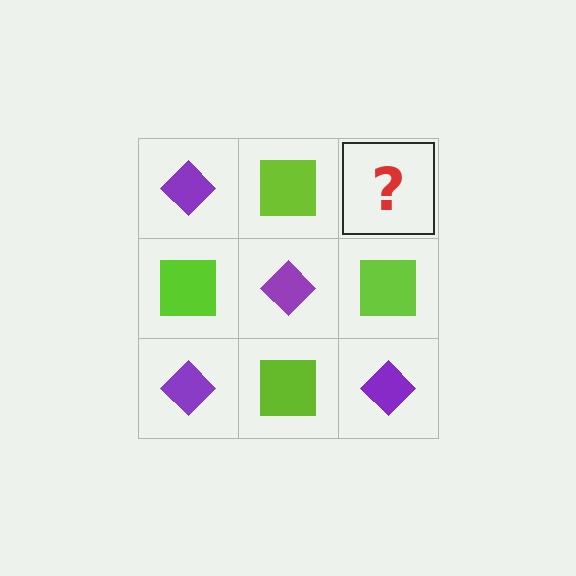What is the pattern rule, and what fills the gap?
The rule is that it alternates purple diamond and lime square in a checkerboard pattern. The gap should be filled with a purple diamond.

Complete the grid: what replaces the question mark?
The question mark should be replaced with a purple diamond.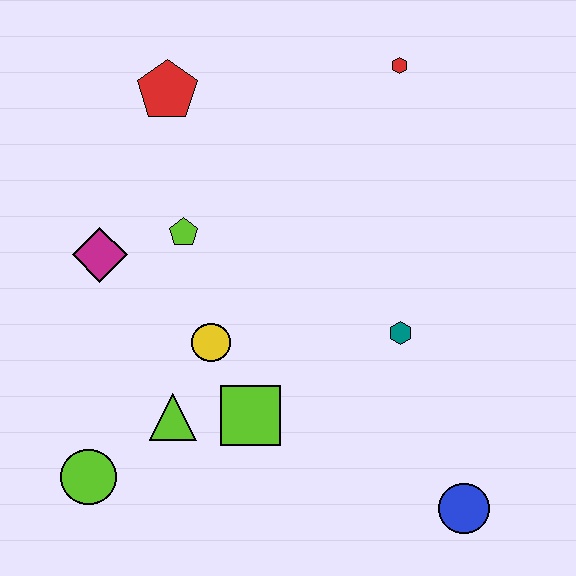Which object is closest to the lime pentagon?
The magenta diamond is closest to the lime pentagon.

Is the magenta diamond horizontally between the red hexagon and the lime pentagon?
No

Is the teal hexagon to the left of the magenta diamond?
No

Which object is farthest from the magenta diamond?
The blue circle is farthest from the magenta diamond.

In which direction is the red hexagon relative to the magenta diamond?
The red hexagon is to the right of the magenta diamond.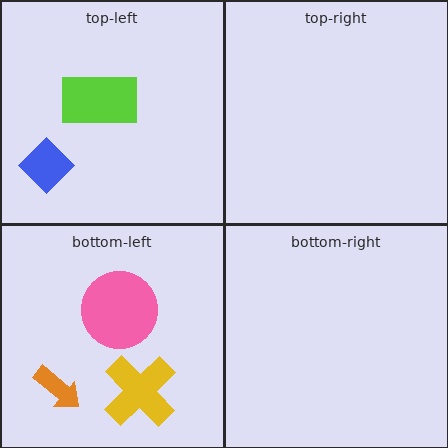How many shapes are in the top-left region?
2.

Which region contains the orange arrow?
The bottom-left region.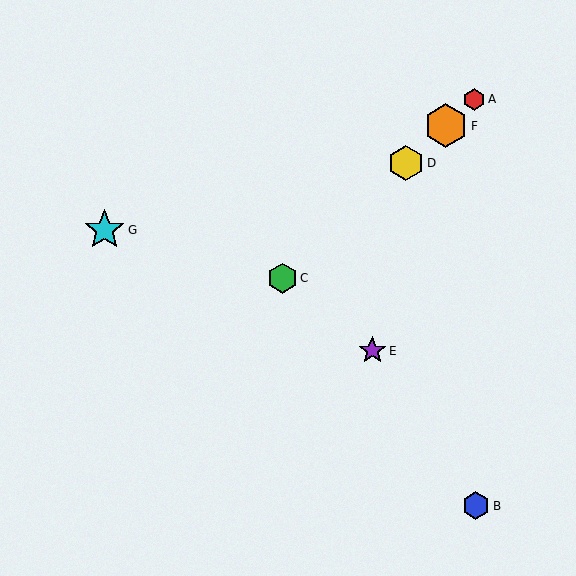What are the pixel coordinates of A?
Object A is at (474, 99).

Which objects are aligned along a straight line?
Objects A, C, D, F are aligned along a straight line.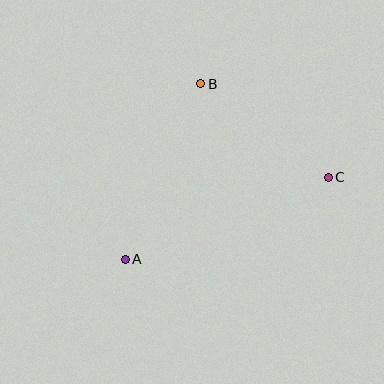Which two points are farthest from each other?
Points A and C are farthest from each other.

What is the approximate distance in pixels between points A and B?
The distance between A and B is approximately 191 pixels.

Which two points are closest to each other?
Points B and C are closest to each other.